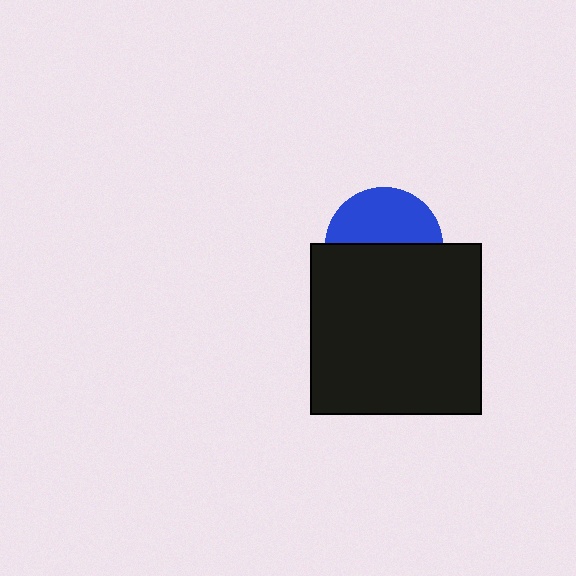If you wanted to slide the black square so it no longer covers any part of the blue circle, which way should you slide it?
Slide it down — that is the most direct way to separate the two shapes.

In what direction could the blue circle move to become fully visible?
The blue circle could move up. That would shift it out from behind the black square entirely.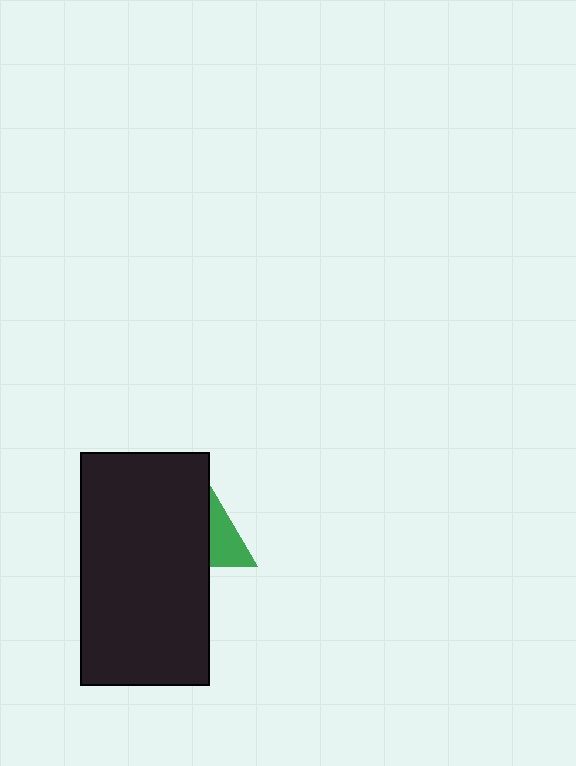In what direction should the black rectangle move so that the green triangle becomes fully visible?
The black rectangle should move left. That is the shortest direction to clear the overlap and leave the green triangle fully visible.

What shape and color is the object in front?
The object in front is a black rectangle.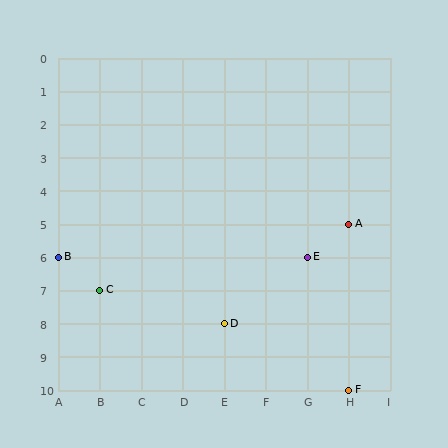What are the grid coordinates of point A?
Point A is at grid coordinates (H, 5).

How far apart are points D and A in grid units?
Points D and A are 3 columns and 3 rows apart (about 4.2 grid units diagonally).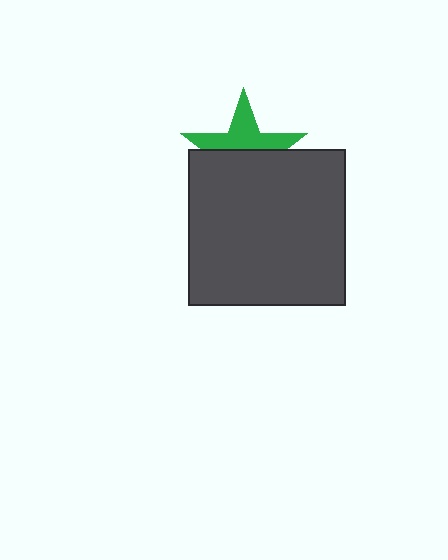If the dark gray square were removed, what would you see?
You would see the complete green star.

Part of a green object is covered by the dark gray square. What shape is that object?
It is a star.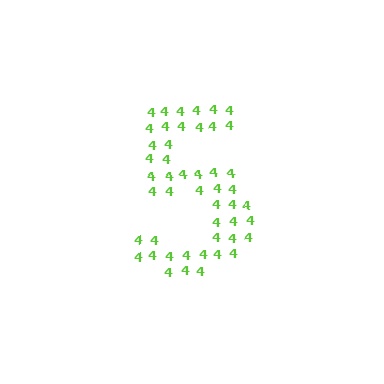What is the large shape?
The large shape is the digit 5.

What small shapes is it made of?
It is made of small digit 4's.